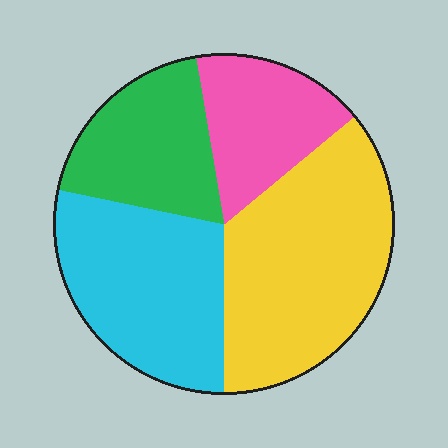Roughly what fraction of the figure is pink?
Pink covers about 15% of the figure.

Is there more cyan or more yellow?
Yellow.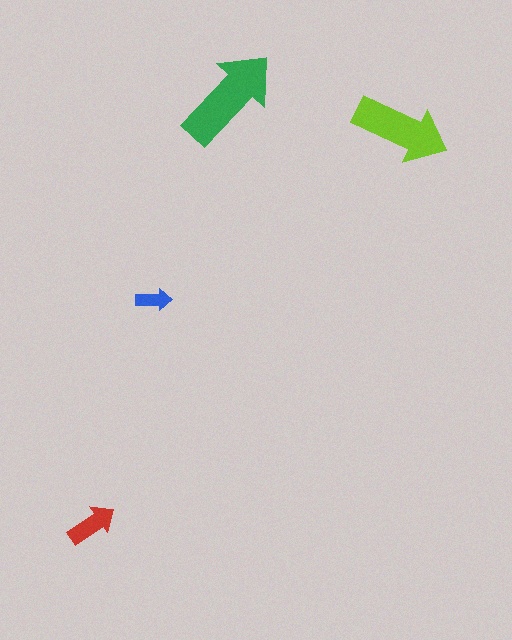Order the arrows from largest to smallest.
the green one, the lime one, the red one, the blue one.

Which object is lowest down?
The red arrow is bottommost.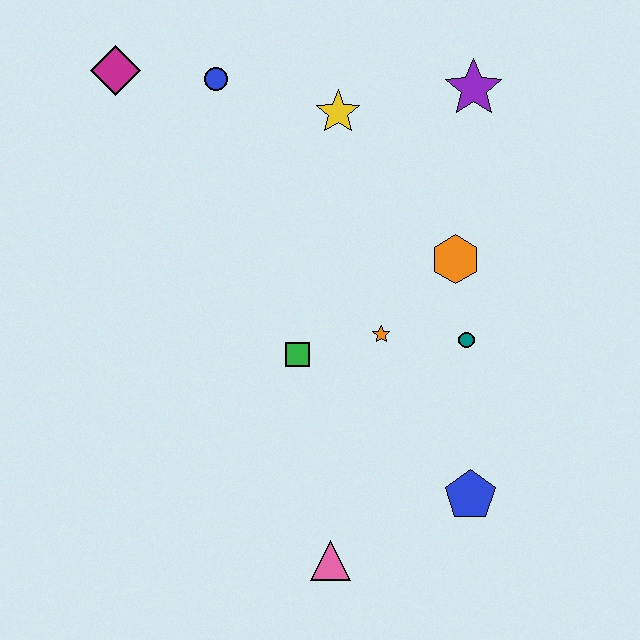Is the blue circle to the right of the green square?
No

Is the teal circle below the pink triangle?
No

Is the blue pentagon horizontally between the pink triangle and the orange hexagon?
No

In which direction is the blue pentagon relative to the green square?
The blue pentagon is to the right of the green square.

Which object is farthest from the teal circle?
The magenta diamond is farthest from the teal circle.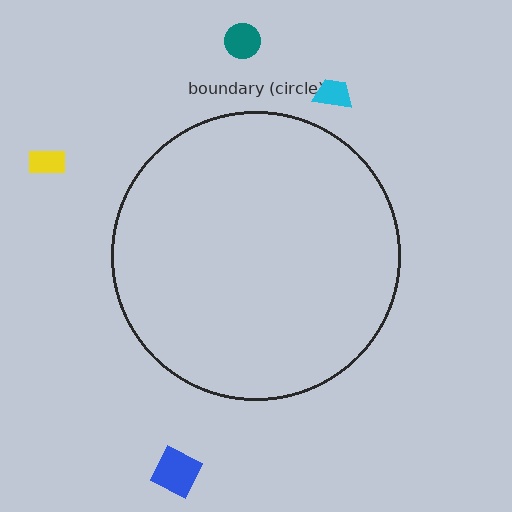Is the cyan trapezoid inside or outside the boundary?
Outside.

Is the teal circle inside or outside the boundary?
Outside.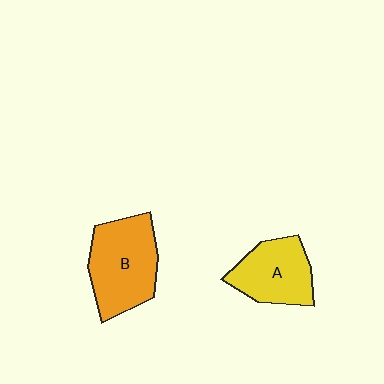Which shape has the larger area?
Shape B (orange).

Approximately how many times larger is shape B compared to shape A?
Approximately 1.3 times.